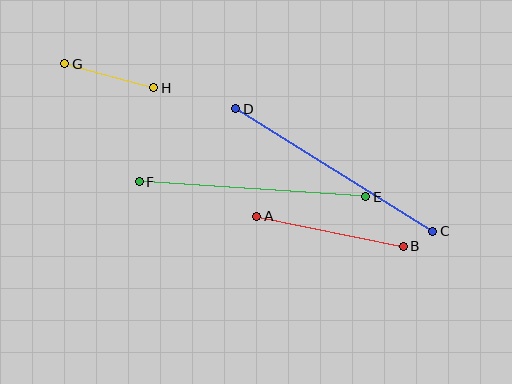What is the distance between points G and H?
The distance is approximately 92 pixels.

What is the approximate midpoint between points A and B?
The midpoint is at approximately (330, 231) pixels.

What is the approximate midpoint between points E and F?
The midpoint is at approximately (252, 189) pixels.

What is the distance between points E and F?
The distance is approximately 227 pixels.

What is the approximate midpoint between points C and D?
The midpoint is at approximately (334, 170) pixels.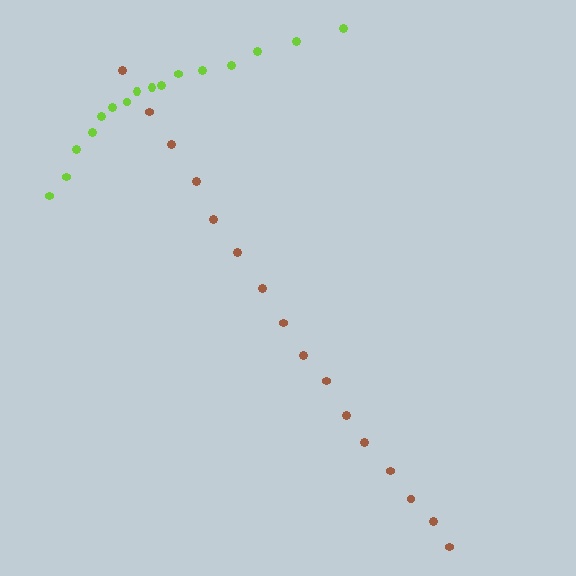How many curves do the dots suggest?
There are 2 distinct paths.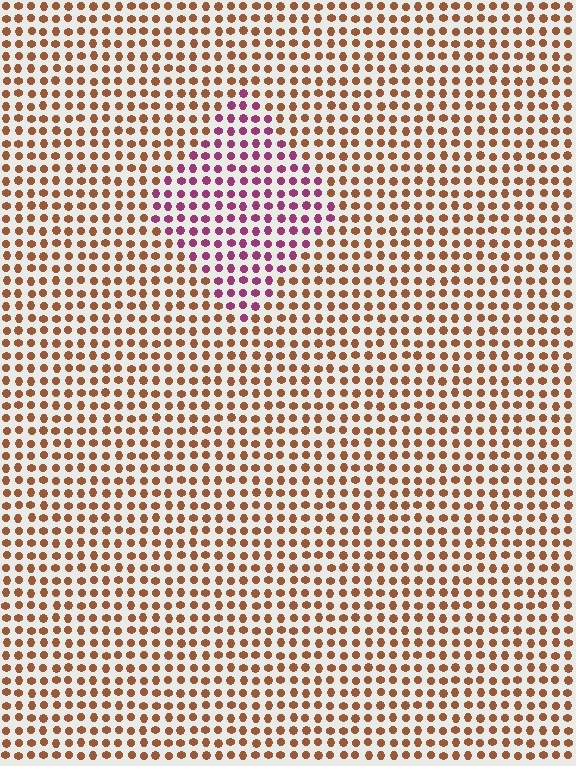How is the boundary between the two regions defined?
The boundary is defined purely by a slight shift in hue (about 60 degrees). Spacing, size, and orientation are identical on both sides.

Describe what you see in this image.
The image is filled with small brown elements in a uniform arrangement. A diamond-shaped region is visible where the elements are tinted to a slightly different hue, forming a subtle color boundary.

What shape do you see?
I see a diamond.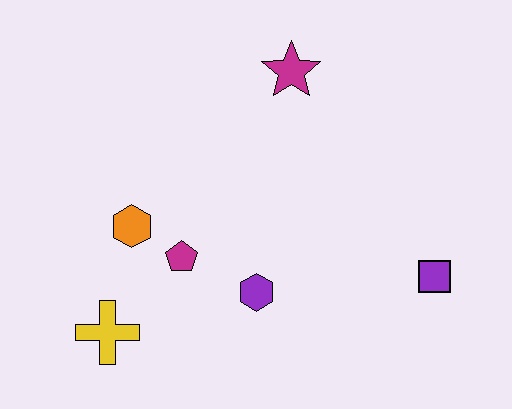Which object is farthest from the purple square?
The yellow cross is farthest from the purple square.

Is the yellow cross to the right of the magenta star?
No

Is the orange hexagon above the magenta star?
No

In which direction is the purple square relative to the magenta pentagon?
The purple square is to the right of the magenta pentagon.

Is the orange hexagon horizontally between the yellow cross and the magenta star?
Yes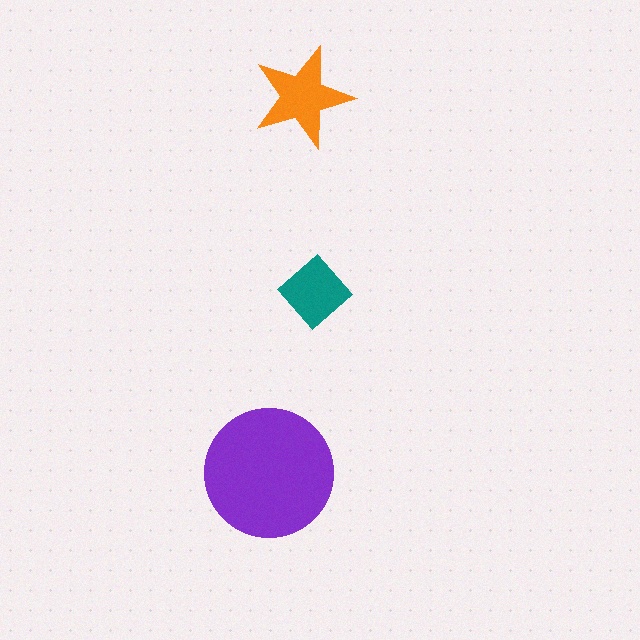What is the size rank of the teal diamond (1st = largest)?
3rd.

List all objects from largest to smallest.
The purple circle, the orange star, the teal diamond.